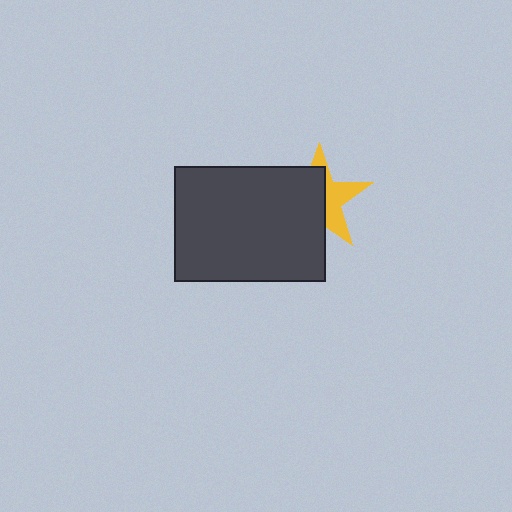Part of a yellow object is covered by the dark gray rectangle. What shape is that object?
It is a star.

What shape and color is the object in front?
The object in front is a dark gray rectangle.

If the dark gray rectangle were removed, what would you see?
You would see the complete yellow star.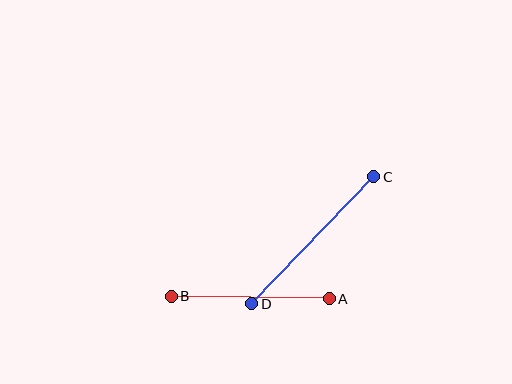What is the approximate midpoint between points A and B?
The midpoint is at approximately (250, 297) pixels.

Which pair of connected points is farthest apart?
Points C and D are farthest apart.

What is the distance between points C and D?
The distance is approximately 176 pixels.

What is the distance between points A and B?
The distance is approximately 158 pixels.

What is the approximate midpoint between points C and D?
The midpoint is at approximately (313, 240) pixels.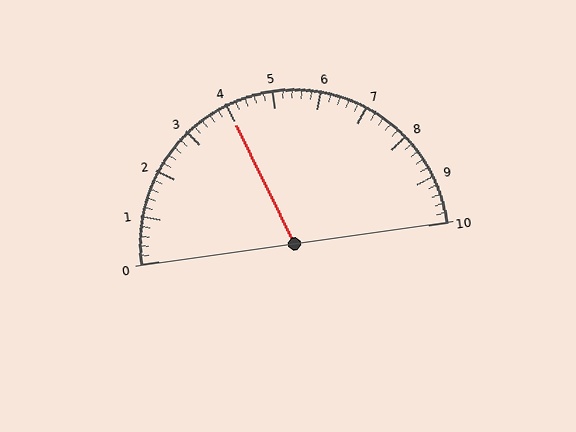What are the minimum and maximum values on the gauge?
The gauge ranges from 0 to 10.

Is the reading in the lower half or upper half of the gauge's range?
The reading is in the lower half of the range (0 to 10).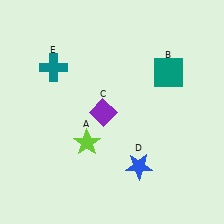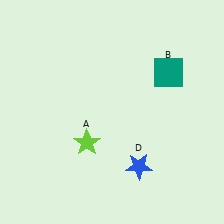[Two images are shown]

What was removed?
The teal cross (E), the purple diamond (C) were removed in Image 2.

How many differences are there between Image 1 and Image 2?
There are 2 differences between the two images.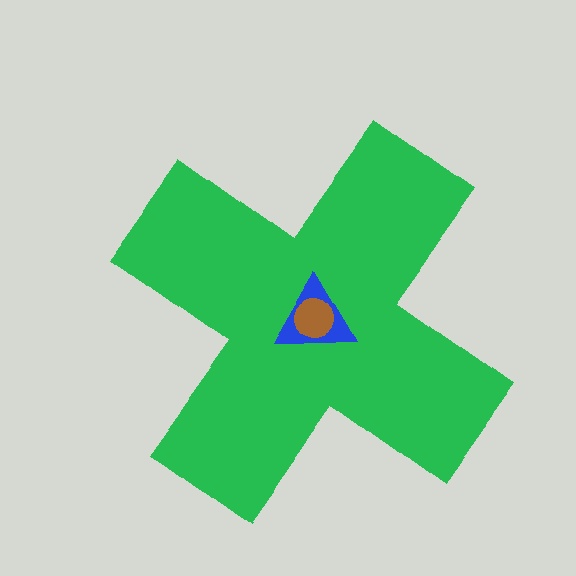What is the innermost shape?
The brown circle.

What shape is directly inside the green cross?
The blue triangle.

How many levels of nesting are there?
3.